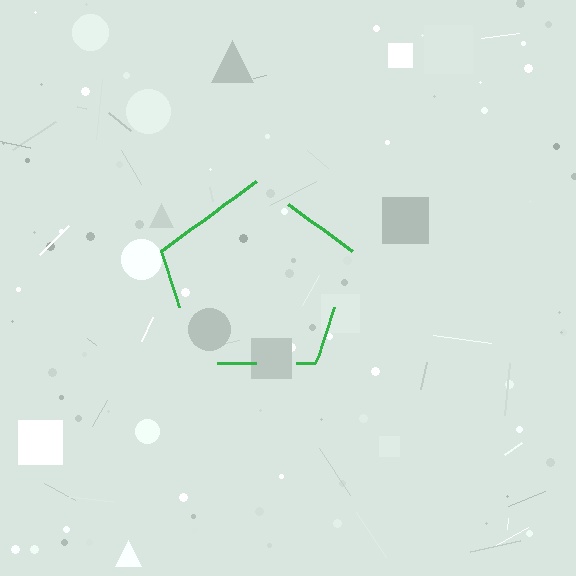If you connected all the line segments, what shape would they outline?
They would outline a pentagon.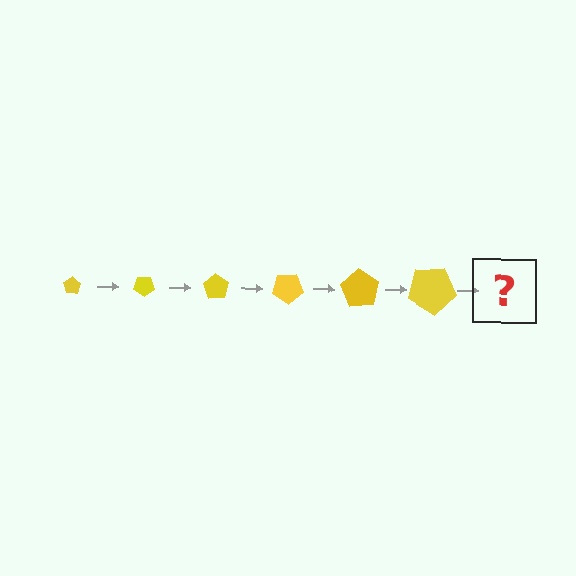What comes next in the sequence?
The next element should be a pentagon, larger than the previous one and rotated 210 degrees from the start.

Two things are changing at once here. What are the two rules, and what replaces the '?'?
The two rules are that the pentagon grows larger each step and it rotates 35 degrees each step. The '?' should be a pentagon, larger than the previous one and rotated 210 degrees from the start.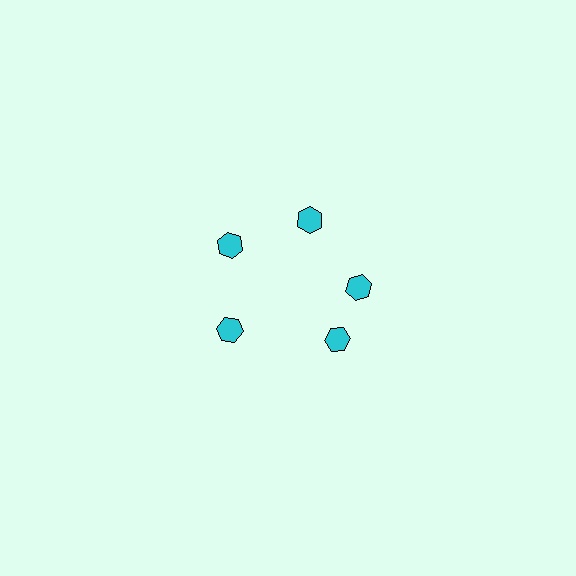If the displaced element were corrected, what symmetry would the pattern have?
It would have 5-fold rotational symmetry — the pattern would map onto itself every 72 degrees.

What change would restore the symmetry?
The symmetry would be restored by rotating it back into even spacing with its neighbors so that all 5 hexagons sit at equal angles and equal distance from the center.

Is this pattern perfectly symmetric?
No. The 5 cyan hexagons are arranged in a ring, but one element near the 5 o'clock position is rotated out of alignment along the ring, breaking the 5-fold rotational symmetry.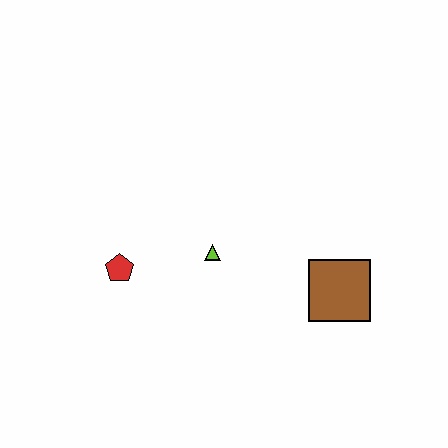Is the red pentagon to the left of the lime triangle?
Yes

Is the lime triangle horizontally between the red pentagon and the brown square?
Yes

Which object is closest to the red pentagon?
The lime triangle is closest to the red pentagon.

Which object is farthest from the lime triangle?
The brown square is farthest from the lime triangle.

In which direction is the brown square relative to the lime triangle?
The brown square is to the right of the lime triangle.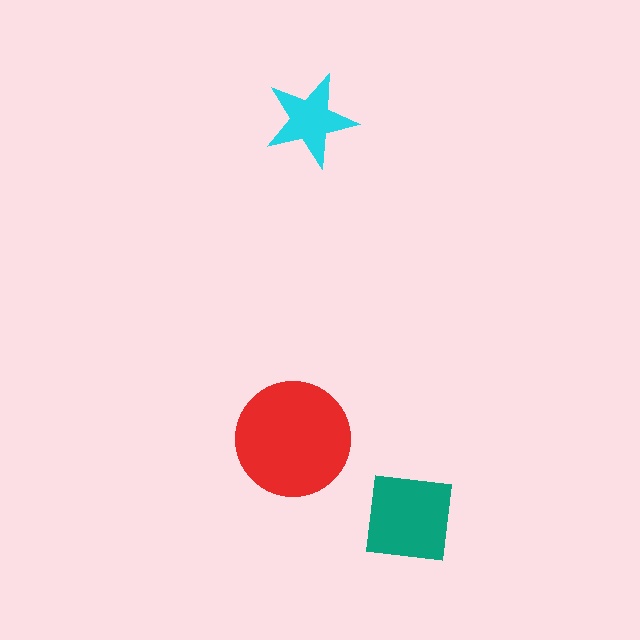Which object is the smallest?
The cyan star.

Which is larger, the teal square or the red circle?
The red circle.